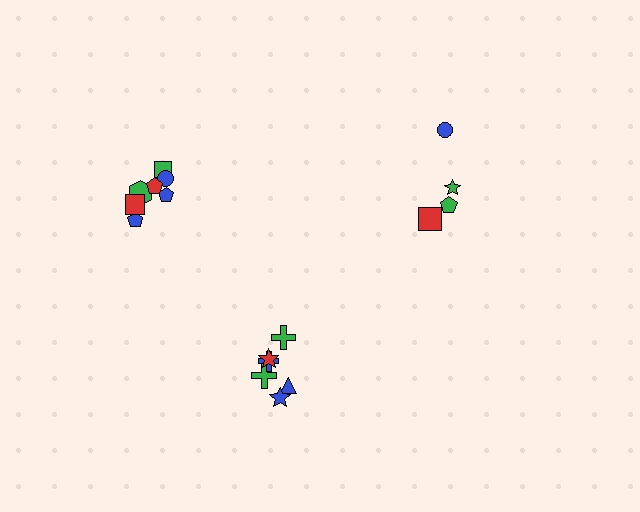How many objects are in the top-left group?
There are 7 objects.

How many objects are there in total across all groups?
There are 17 objects.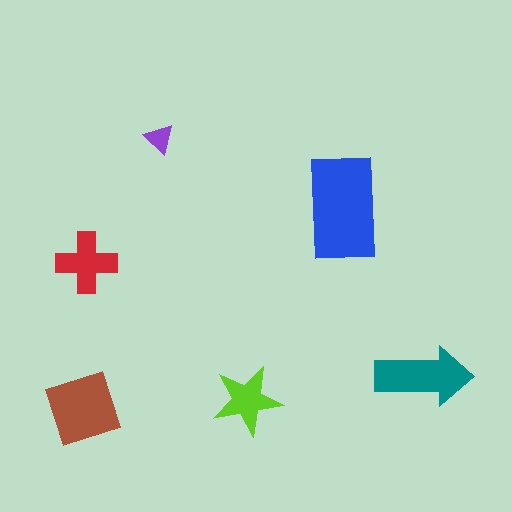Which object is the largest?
The blue rectangle.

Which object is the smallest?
The purple triangle.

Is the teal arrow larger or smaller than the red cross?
Larger.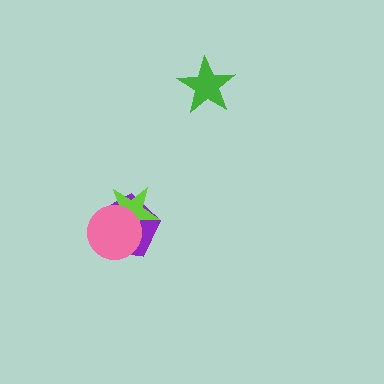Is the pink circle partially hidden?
No, no other shape covers it.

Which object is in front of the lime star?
The pink circle is in front of the lime star.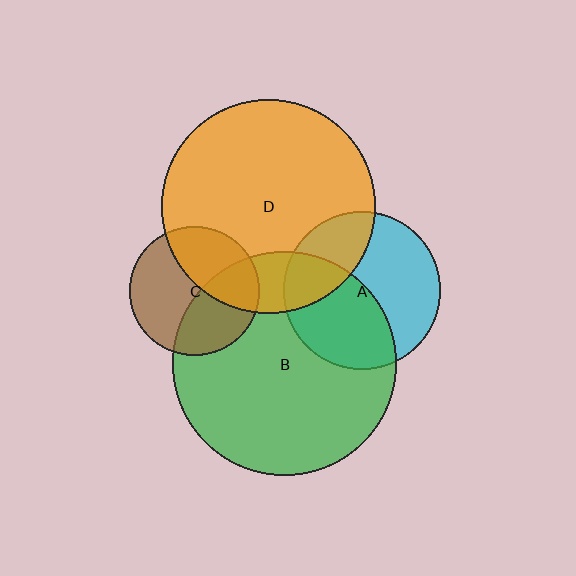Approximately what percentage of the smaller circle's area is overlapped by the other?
Approximately 30%.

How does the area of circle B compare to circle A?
Approximately 2.0 times.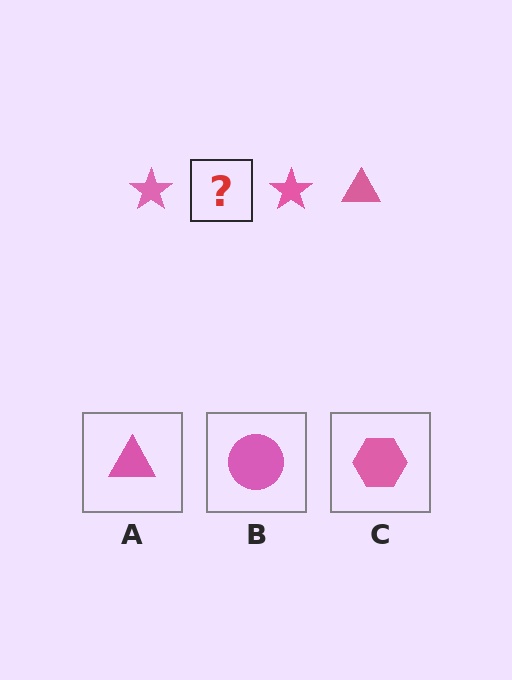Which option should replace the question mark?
Option A.